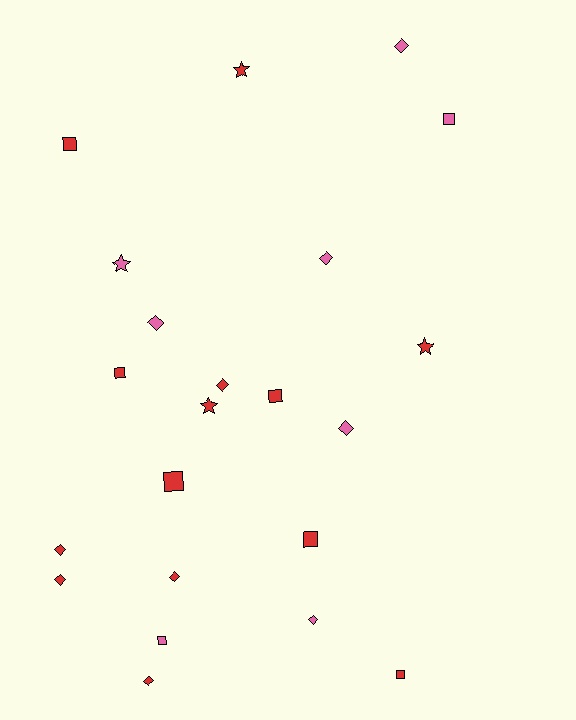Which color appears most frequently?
Red, with 14 objects.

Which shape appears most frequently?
Diamond, with 10 objects.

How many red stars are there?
There are 3 red stars.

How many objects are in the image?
There are 22 objects.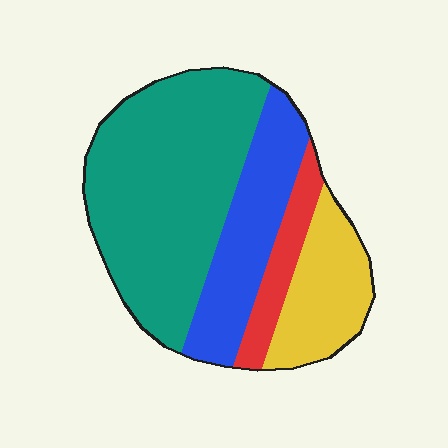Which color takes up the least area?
Red, at roughly 10%.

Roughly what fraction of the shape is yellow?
Yellow covers 18% of the shape.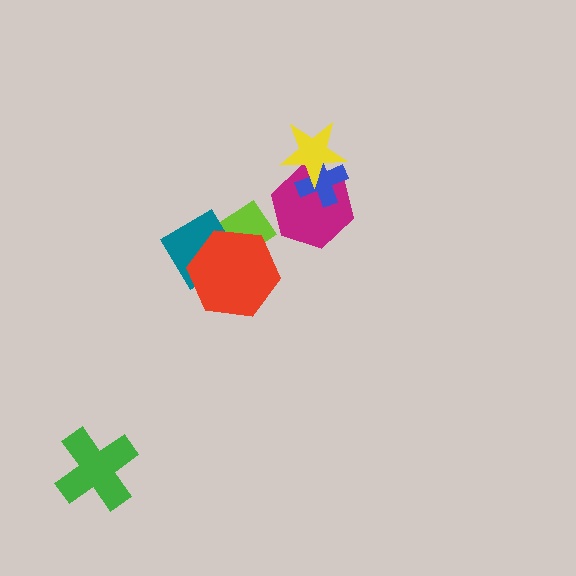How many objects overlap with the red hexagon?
2 objects overlap with the red hexagon.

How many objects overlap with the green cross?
0 objects overlap with the green cross.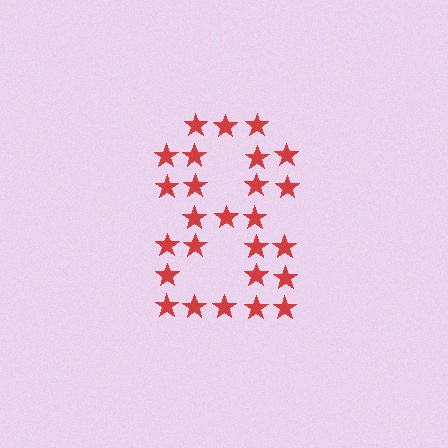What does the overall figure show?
The overall figure shows the digit 8.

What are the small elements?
The small elements are stars.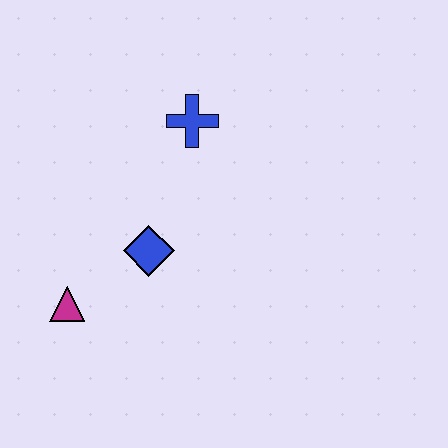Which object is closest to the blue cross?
The blue diamond is closest to the blue cross.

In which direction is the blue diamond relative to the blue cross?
The blue diamond is below the blue cross.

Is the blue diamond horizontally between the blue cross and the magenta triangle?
Yes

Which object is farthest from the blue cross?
The magenta triangle is farthest from the blue cross.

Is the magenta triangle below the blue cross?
Yes